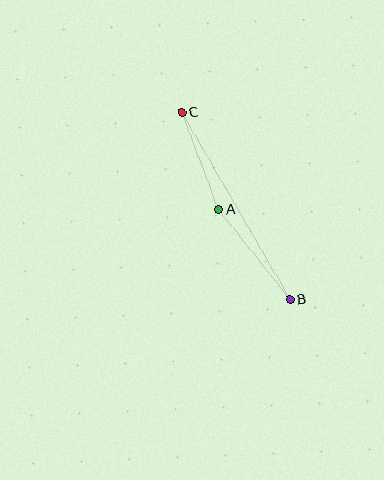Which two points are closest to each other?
Points A and C are closest to each other.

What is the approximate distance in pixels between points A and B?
The distance between A and B is approximately 115 pixels.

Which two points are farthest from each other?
Points B and C are farthest from each other.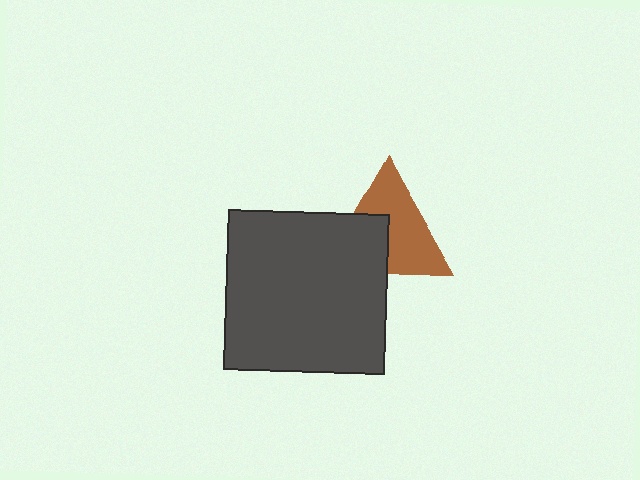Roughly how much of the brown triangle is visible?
About half of it is visible (roughly 60%).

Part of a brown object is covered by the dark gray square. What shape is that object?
It is a triangle.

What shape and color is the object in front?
The object in front is a dark gray square.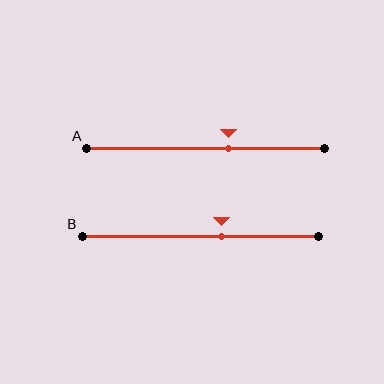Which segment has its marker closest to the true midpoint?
Segment B has its marker closest to the true midpoint.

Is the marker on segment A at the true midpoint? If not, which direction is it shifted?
No, the marker on segment A is shifted to the right by about 10% of the segment length.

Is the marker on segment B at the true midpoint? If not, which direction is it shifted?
No, the marker on segment B is shifted to the right by about 9% of the segment length.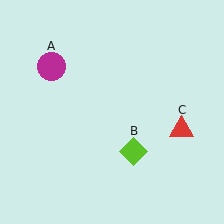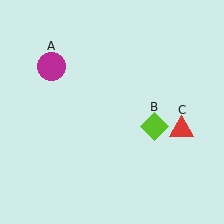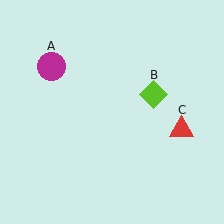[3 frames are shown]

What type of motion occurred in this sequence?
The lime diamond (object B) rotated counterclockwise around the center of the scene.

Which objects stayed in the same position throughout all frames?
Magenta circle (object A) and red triangle (object C) remained stationary.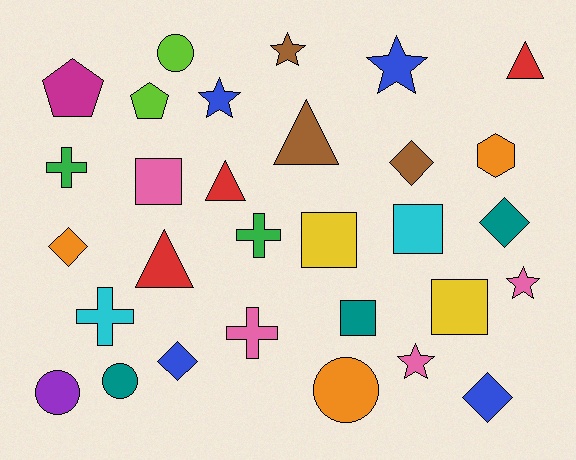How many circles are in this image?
There are 4 circles.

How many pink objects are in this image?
There are 4 pink objects.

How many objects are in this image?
There are 30 objects.